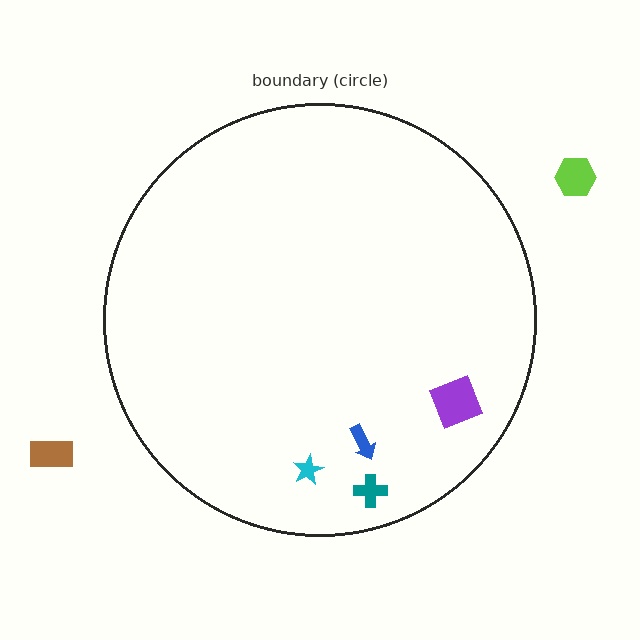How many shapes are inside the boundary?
4 inside, 2 outside.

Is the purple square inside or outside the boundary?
Inside.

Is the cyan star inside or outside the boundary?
Inside.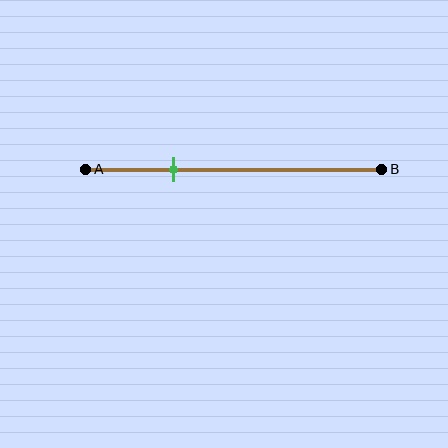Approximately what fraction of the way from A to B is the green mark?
The green mark is approximately 30% of the way from A to B.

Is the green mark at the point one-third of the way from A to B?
No, the mark is at about 30% from A, not at the 33% one-third point.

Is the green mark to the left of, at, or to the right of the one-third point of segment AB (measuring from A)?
The green mark is to the left of the one-third point of segment AB.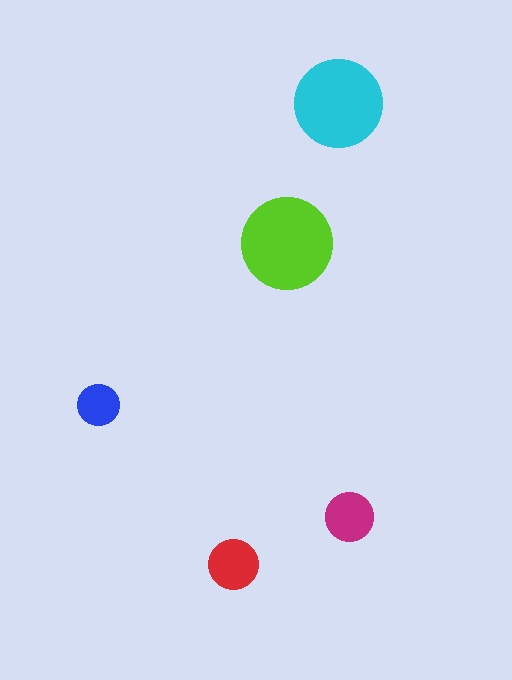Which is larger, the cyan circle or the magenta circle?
The cyan one.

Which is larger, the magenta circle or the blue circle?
The magenta one.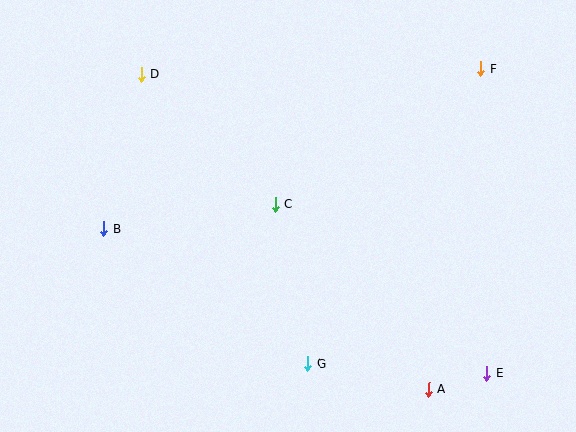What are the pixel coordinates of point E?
Point E is at (487, 373).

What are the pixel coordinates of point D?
Point D is at (141, 74).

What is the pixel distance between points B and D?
The distance between B and D is 159 pixels.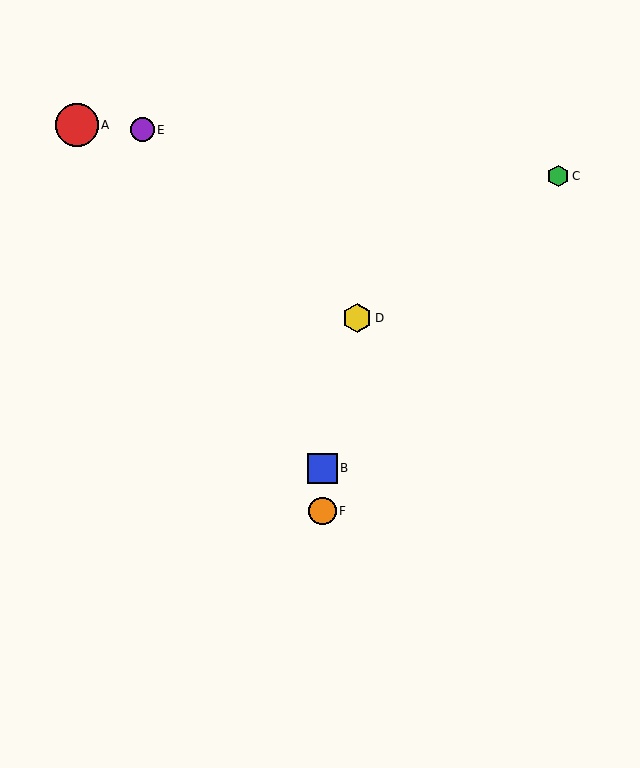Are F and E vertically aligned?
No, F is at x≈322 and E is at x≈143.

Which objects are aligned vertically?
Objects B, F are aligned vertically.